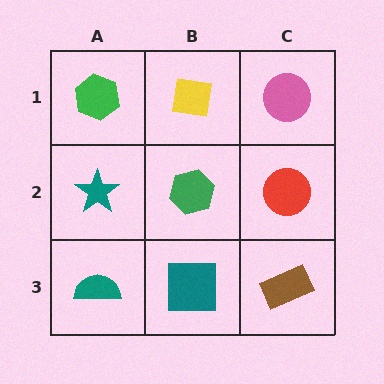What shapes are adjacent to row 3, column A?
A teal star (row 2, column A), a teal square (row 3, column B).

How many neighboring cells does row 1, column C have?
2.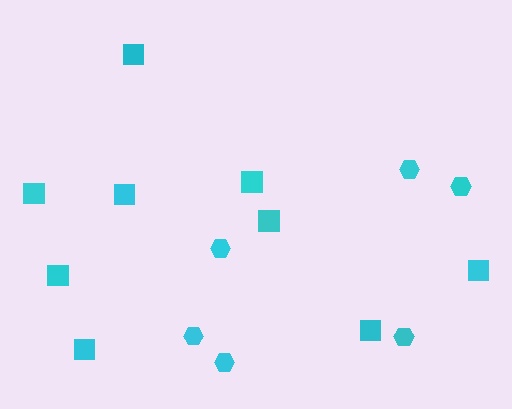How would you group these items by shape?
There are 2 groups: one group of hexagons (6) and one group of squares (9).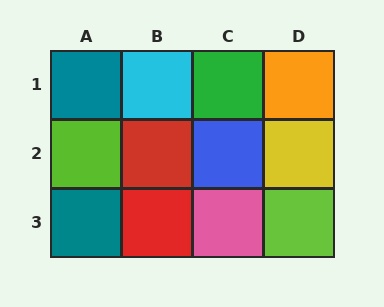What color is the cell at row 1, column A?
Teal.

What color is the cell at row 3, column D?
Lime.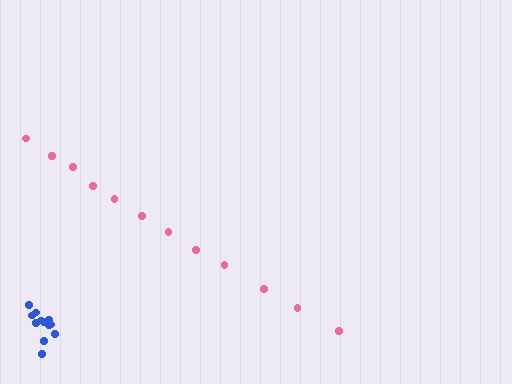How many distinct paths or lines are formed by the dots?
There are 2 distinct paths.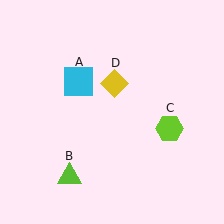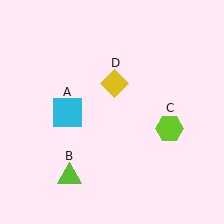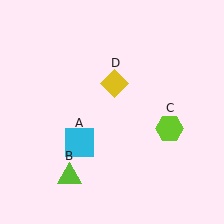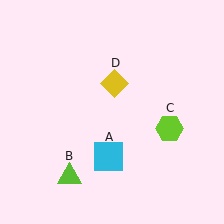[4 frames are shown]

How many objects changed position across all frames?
1 object changed position: cyan square (object A).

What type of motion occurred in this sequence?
The cyan square (object A) rotated counterclockwise around the center of the scene.